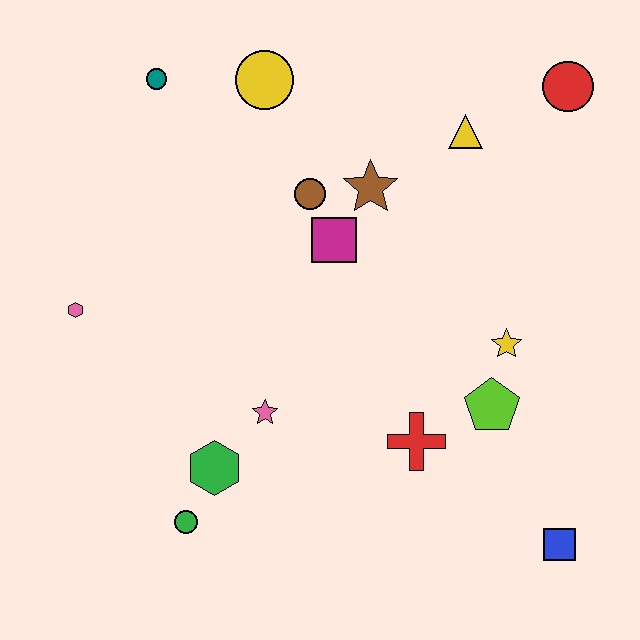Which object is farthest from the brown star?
The blue square is farthest from the brown star.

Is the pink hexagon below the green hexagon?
No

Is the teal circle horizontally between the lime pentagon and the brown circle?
No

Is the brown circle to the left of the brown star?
Yes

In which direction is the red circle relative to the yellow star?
The red circle is above the yellow star.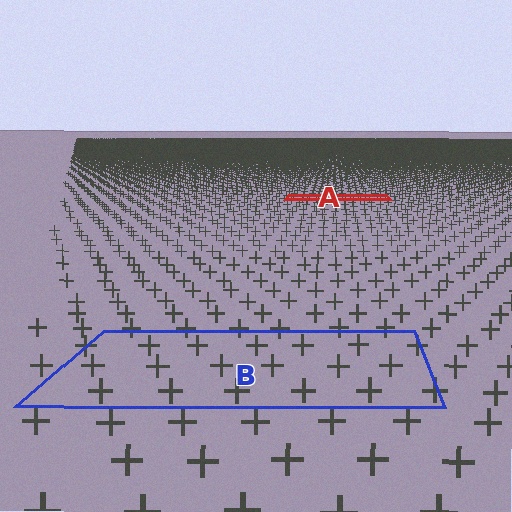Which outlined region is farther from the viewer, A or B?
Region A is farther from the viewer — the texture elements inside it appear smaller and more densely packed.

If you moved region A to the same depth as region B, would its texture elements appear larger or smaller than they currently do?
They would appear larger. At a closer depth, the same texture elements are projected at a bigger on-screen size.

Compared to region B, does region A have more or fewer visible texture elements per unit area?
Region A has more texture elements per unit area — they are packed more densely because it is farther away.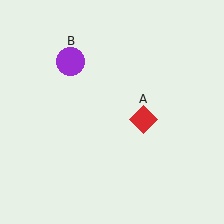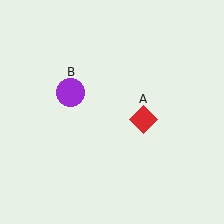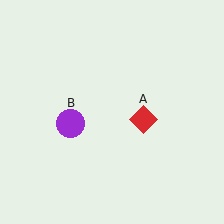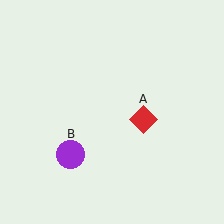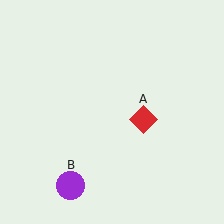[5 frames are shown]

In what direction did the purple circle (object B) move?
The purple circle (object B) moved down.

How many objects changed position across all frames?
1 object changed position: purple circle (object B).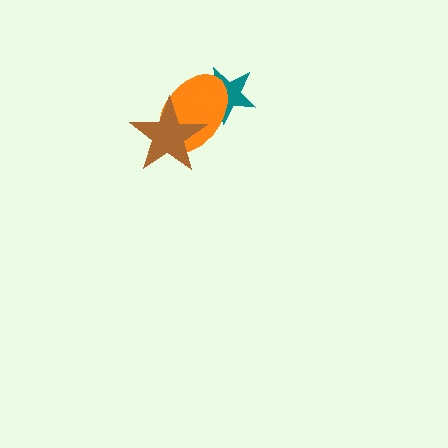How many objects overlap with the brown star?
1 object overlaps with the brown star.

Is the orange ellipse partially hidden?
Yes, it is partially covered by another shape.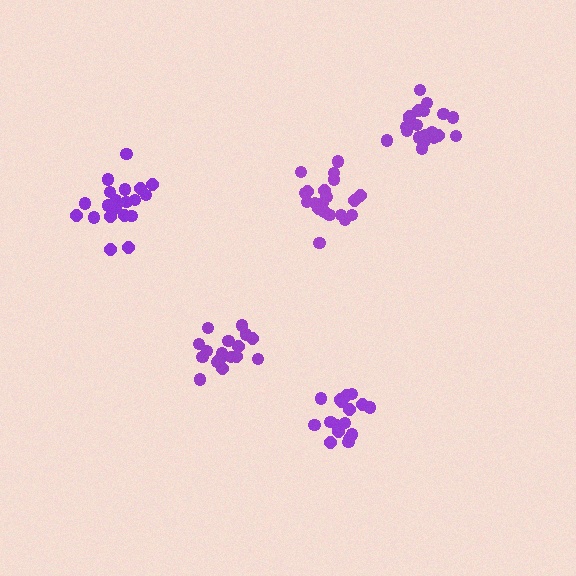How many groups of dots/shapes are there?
There are 5 groups.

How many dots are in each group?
Group 1: 21 dots, Group 2: 17 dots, Group 3: 17 dots, Group 4: 20 dots, Group 5: 20 dots (95 total).